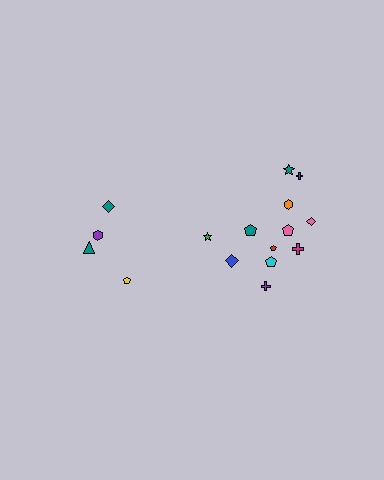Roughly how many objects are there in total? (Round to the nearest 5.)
Roughly 15 objects in total.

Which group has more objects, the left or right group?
The right group.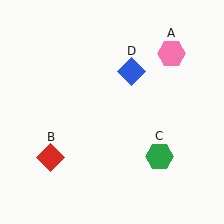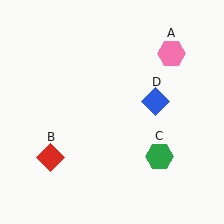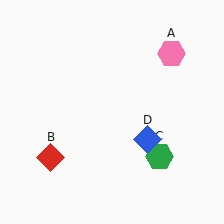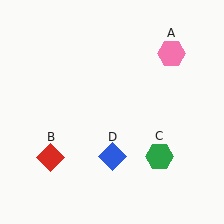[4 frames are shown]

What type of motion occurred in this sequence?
The blue diamond (object D) rotated clockwise around the center of the scene.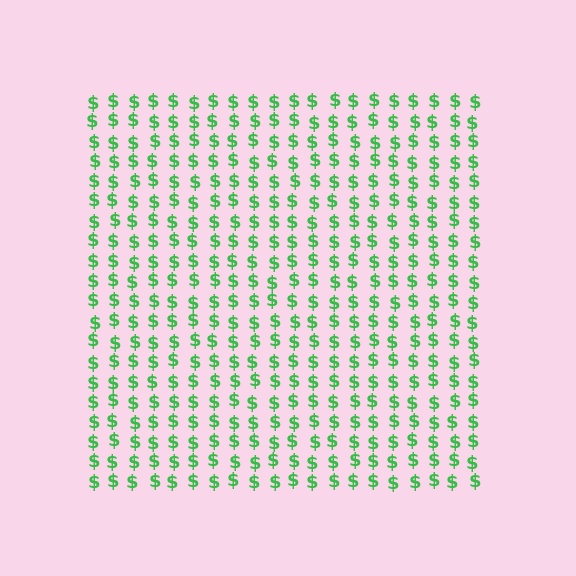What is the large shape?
The large shape is a square.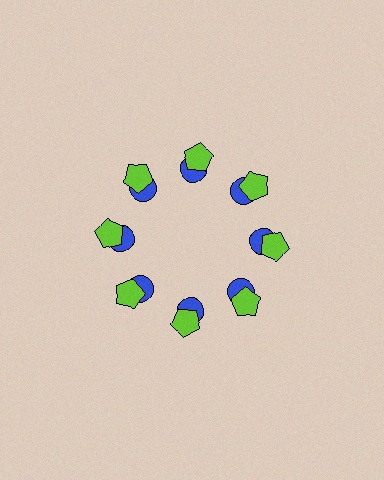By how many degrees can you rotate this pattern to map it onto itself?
The pattern maps onto itself every 45 degrees of rotation.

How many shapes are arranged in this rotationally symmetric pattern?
There are 16 shapes, arranged in 8 groups of 2.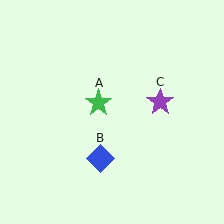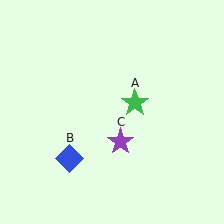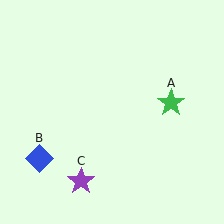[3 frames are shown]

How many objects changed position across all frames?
3 objects changed position: green star (object A), blue diamond (object B), purple star (object C).